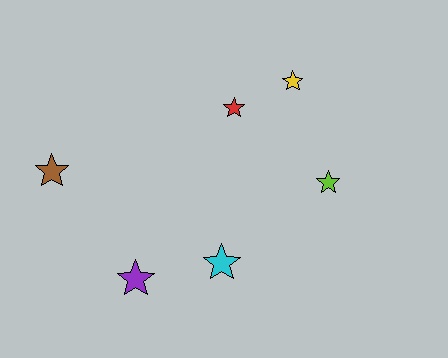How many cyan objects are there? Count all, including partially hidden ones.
There is 1 cyan object.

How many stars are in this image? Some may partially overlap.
There are 6 stars.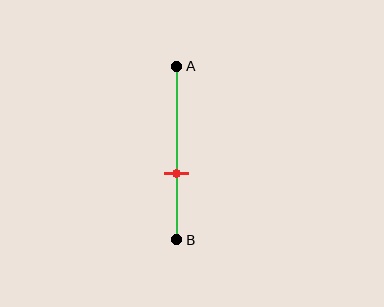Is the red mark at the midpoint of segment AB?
No, the mark is at about 60% from A, not at the 50% midpoint.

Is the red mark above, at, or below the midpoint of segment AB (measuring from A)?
The red mark is below the midpoint of segment AB.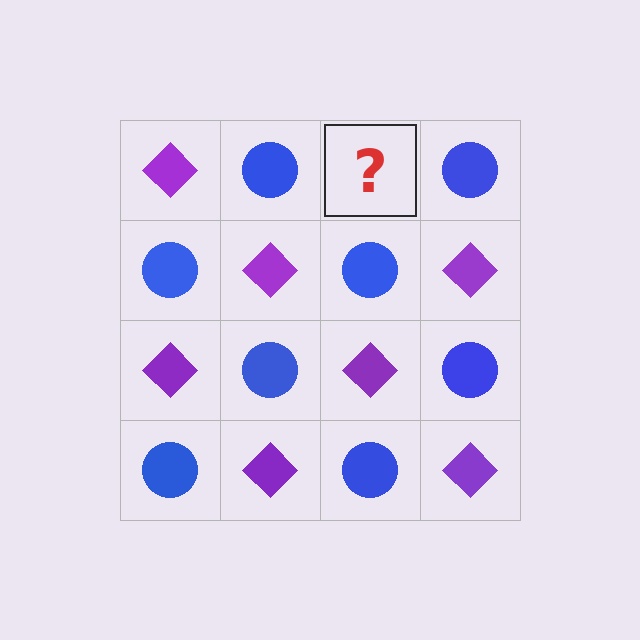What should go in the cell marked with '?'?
The missing cell should contain a purple diamond.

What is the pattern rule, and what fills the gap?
The rule is that it alternates purple diamond and blue circle in a checkerboard pattern. The gap should be filled with a purple diamond.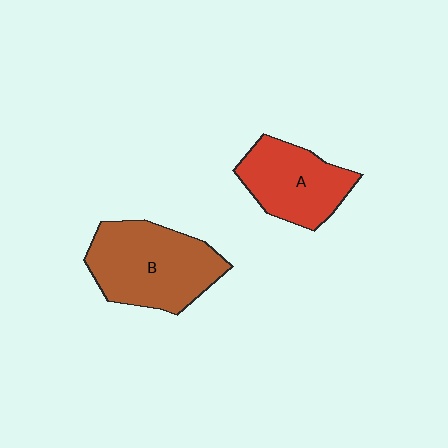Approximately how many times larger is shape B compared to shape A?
Approximately 1.3 times.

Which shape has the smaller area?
Shape A (red).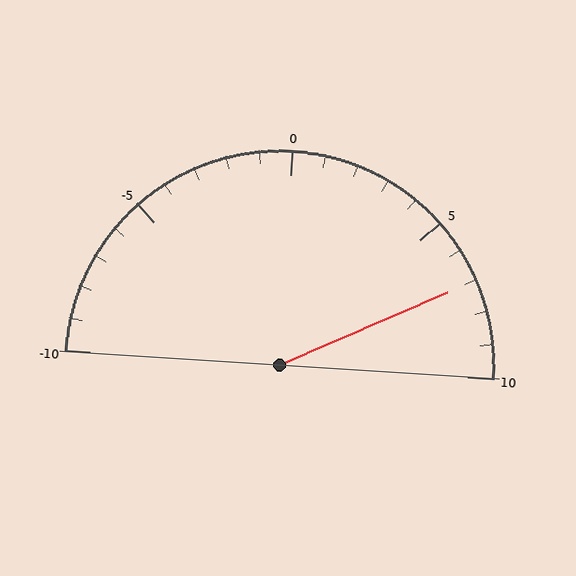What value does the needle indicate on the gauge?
The needle indicates approximately 7.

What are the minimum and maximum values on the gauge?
The gauge ranges from -10 to 10.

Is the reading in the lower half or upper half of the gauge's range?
The reading is in the upper half of the range (-10 to 10).